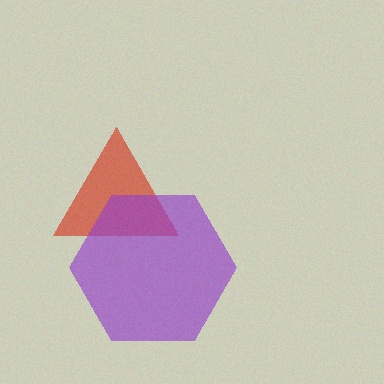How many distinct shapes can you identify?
There are 2 distinct shapes: a red triangle, a purple hexagon.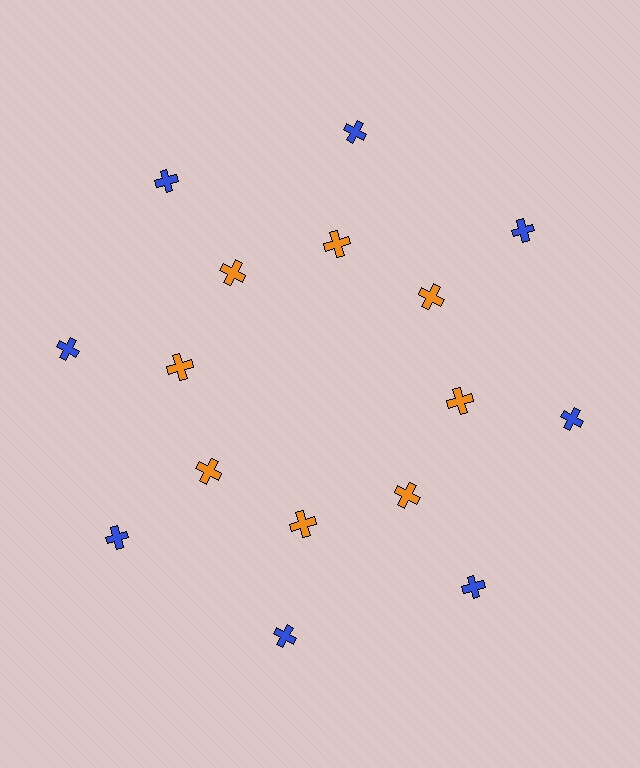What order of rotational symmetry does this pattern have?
This pattern has 8-fold rotational symmetry.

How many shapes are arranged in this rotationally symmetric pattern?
There are 16 shapes, arranged in 8 groups of 2.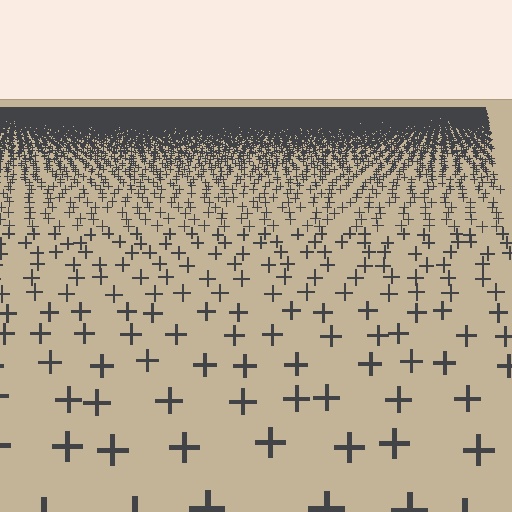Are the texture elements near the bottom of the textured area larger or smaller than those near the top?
Larger. Near the bottom, elements are closer to the viewer and appear at a bigger on-screen size.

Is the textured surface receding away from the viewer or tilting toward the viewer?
The surface is receding away from the viewer. Texture elements get smaller and denser toward the top.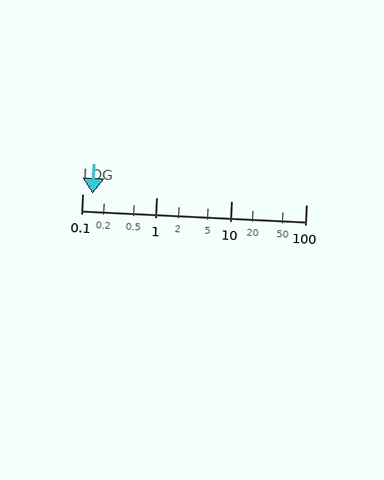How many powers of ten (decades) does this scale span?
The scale spans 3 decades, from 0.1 to 100.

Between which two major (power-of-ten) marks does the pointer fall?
The pointer is between 0.1 and 1.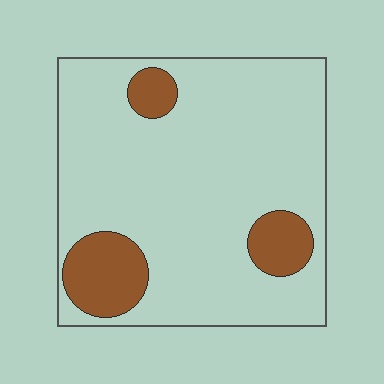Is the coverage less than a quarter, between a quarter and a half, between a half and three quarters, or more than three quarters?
Less than a quarter.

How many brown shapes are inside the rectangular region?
3.